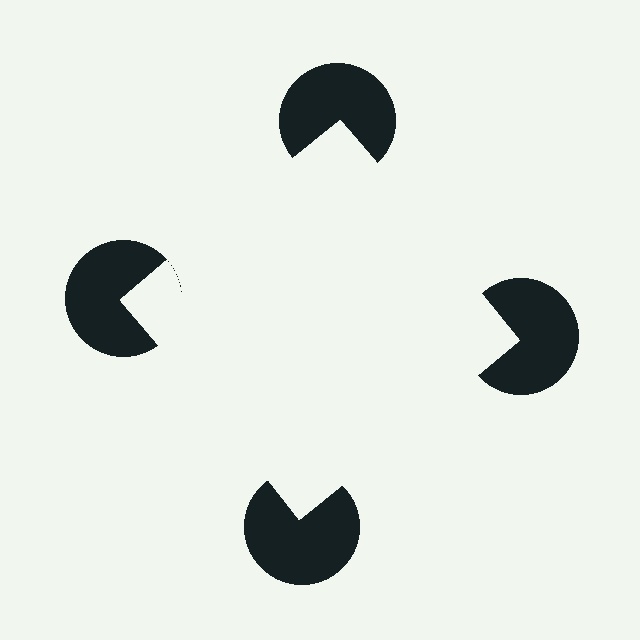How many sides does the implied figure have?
4 sides.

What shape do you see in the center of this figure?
An illusory square — its edges are inferred from the aligned wedge cuts in the pac-man discs, not physically drawn.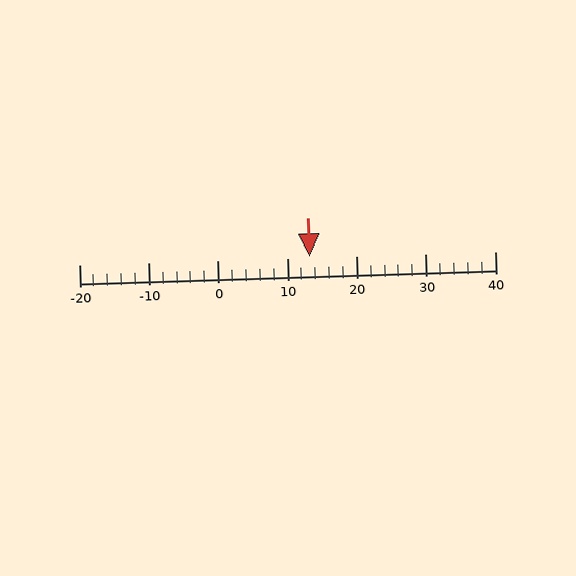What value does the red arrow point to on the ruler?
The red arrow points to approximately 13.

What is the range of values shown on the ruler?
The ruler shows values from -20 to 40.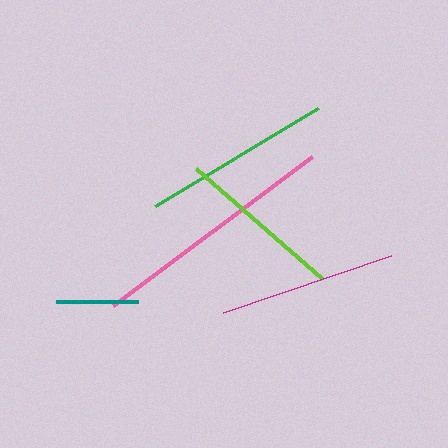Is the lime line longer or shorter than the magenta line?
The magenta line is longer than the lime line.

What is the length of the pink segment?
The pink segment is approximately 248 pixels long.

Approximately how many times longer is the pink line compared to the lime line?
The pink line is approximately 1.5 times the length of the lime line.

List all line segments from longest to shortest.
From longest to shortest: pink, green, magenta, lime, teal.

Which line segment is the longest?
The pink line is the longest at approximately 248 pixels.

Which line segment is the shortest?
The teal line is the shortest at approximately 82 pixels.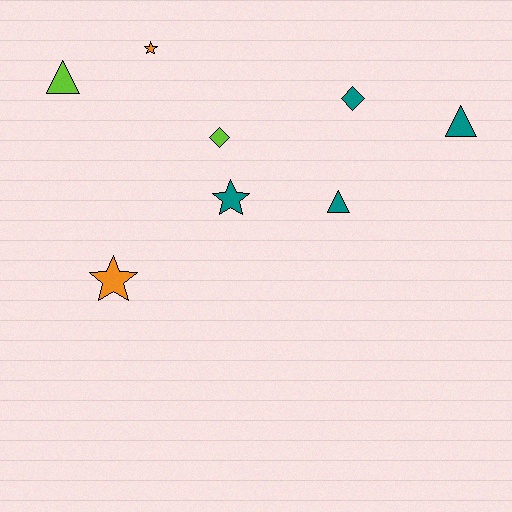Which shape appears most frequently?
Star, with 3 objects.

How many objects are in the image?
There are 8 objects.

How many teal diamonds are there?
There is 1 teal diamond.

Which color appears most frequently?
Teal, with 4 objects.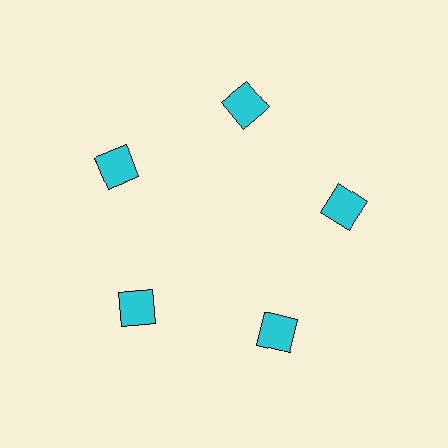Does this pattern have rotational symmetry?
Yes, this pattern has 5-fold rotational symmetry. It looks the same after rotating 72 degrees around the center.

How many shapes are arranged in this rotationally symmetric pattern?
There are 5 shapes, arranged in 5 groups of 1.